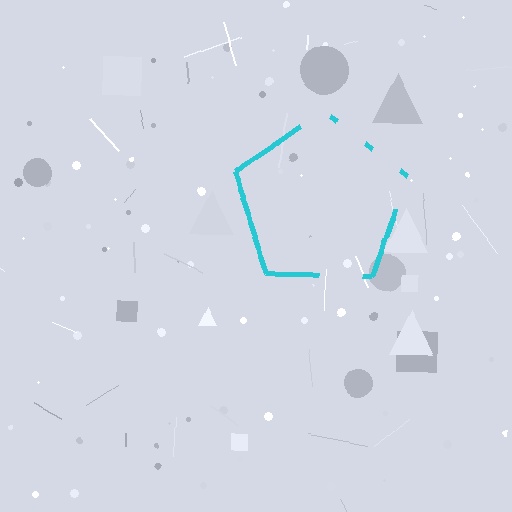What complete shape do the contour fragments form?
The contour fragments form a pentagon.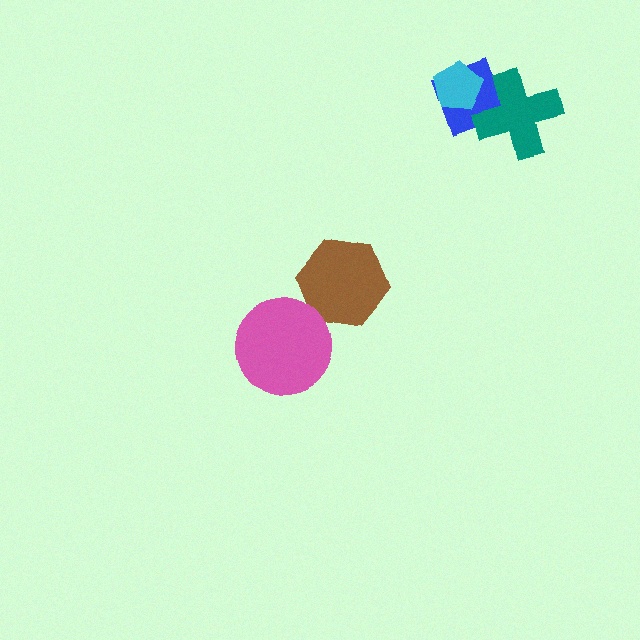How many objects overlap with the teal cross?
1 object overlaps with the teal cross.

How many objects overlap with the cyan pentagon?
1 object overlaps with the cyan pentagon.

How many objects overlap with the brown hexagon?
0 objects overlap with the brown hexagon.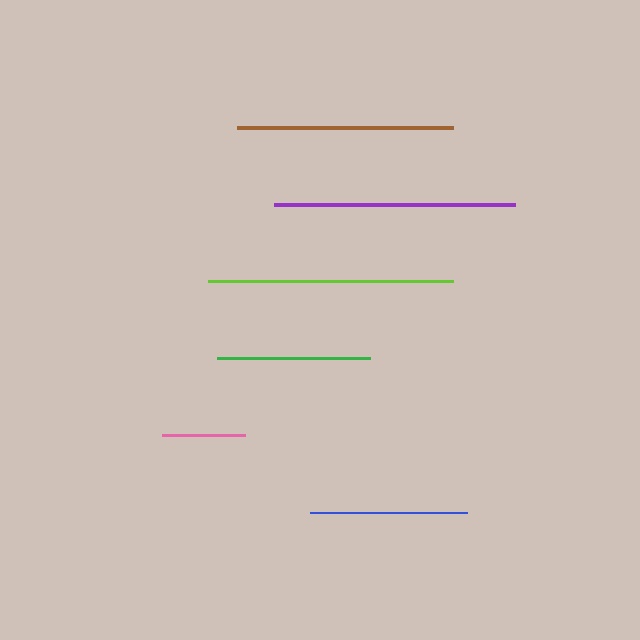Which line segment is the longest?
The lime line is the longest at approximately 245 pixels.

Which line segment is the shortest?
The pink line is the shortest at approximately 83 pixels.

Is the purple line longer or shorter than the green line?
The purple line is longer than the green line.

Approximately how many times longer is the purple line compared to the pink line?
The purple line is approximately 2.9 times the length of the pink line.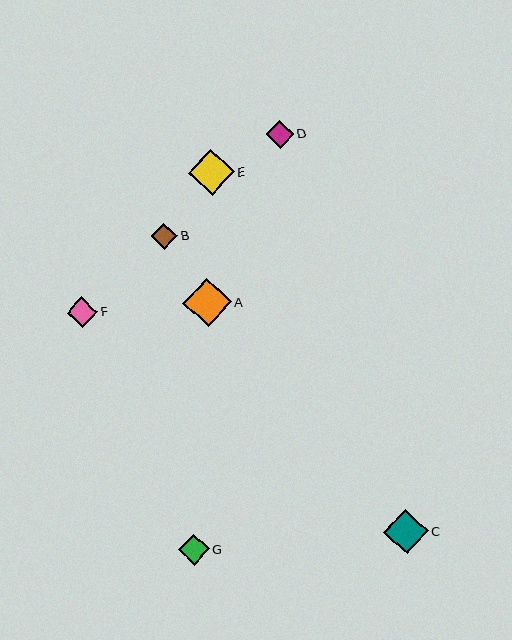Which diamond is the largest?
Diamond A is the largest with a size of approximately 49 pixels.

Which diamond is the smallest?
Diamond B is the smallest with a size of approximately 26 pixels.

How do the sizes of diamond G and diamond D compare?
Diamond G and diamond D are approximately the same size.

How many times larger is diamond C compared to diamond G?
Diamond C is approximately 1.4 times the size of diamond G.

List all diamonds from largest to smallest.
From largest to smallest: A, E, C, G, F, D, B.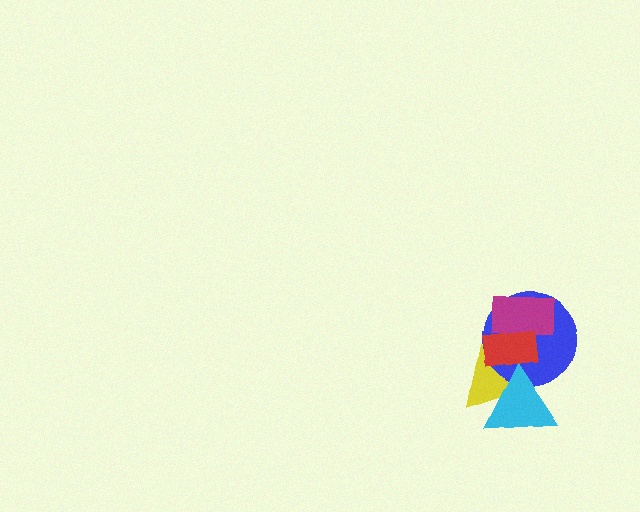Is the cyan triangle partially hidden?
No, no other shape covers it.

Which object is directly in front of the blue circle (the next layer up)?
The magenta rectangle is directly in front of the blue circle.